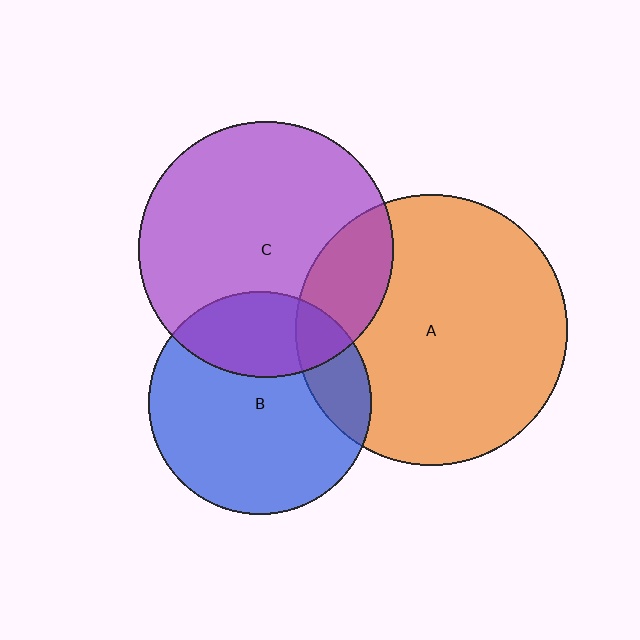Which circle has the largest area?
Circle A (orange).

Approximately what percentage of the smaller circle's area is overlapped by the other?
Approximately 20%.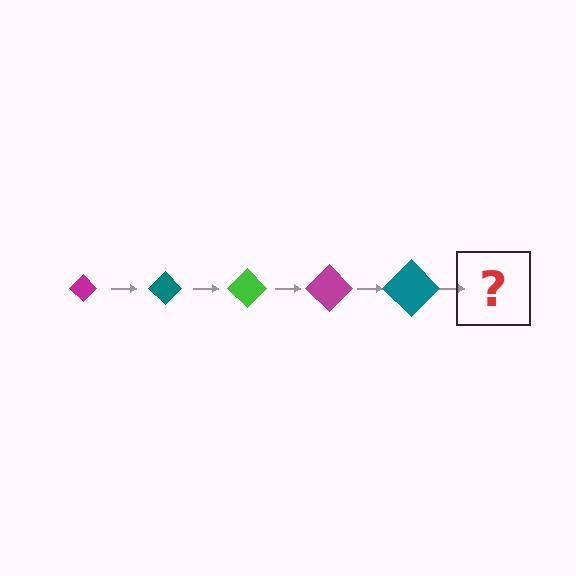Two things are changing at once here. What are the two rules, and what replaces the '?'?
The two rules are that the diamond grows larger each step and the color cycles through magenta, teal, and green. The '?' should be a green diamond, larger than the previous one.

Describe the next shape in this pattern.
It should be a green diamond, larger than the previous one.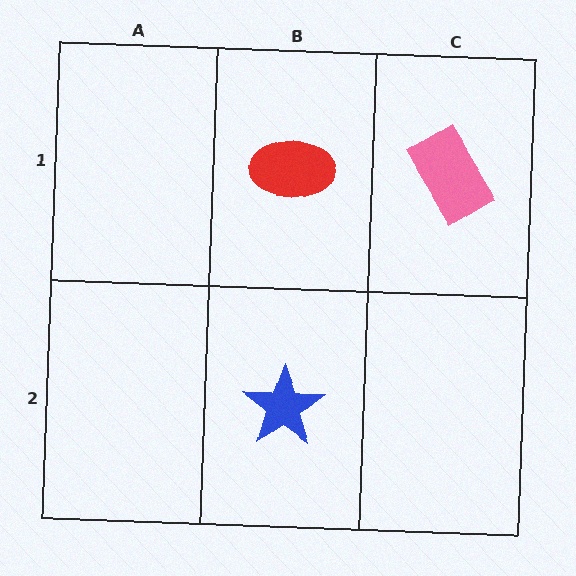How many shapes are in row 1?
2 shapes.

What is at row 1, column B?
A red ellipse.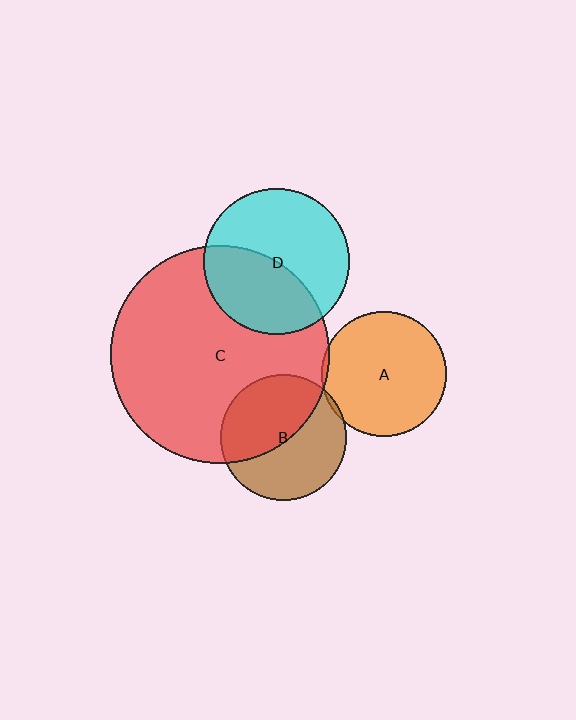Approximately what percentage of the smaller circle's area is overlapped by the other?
Approximately 5%.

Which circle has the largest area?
Circle C (red).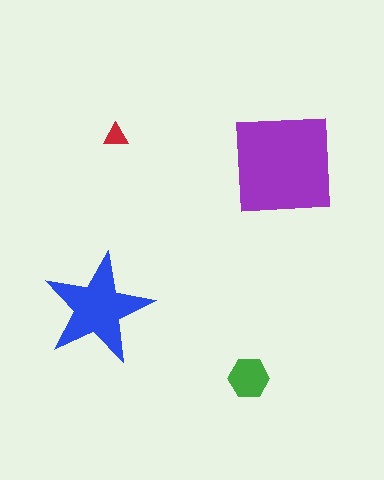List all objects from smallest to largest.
The red triangle, the green hexagon, the blue star, the purple square.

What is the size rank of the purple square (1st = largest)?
1st.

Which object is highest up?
The red triangle is topmost.